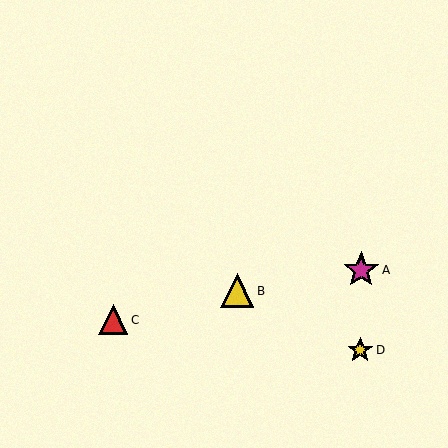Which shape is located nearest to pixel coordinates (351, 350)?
The yellow star (labeled D) at (360, 350) is nearest to that location.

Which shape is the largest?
The magenta star (labeled A) is the largest.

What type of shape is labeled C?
Shape C is a red triangle.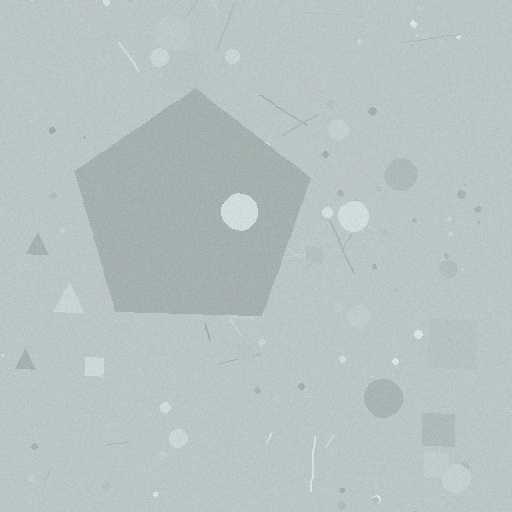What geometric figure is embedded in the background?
A pentagon is embedded in the background.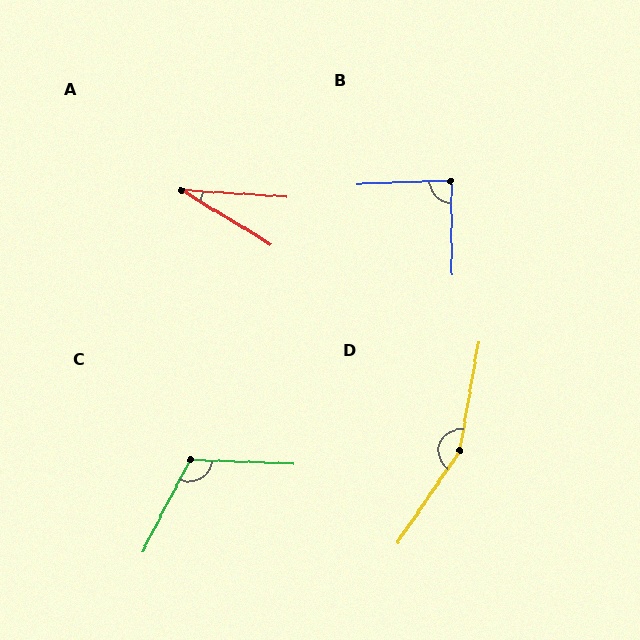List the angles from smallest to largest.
A (28°), B (88°), C (115°), D (156°).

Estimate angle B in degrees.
Approximately 88 degrees.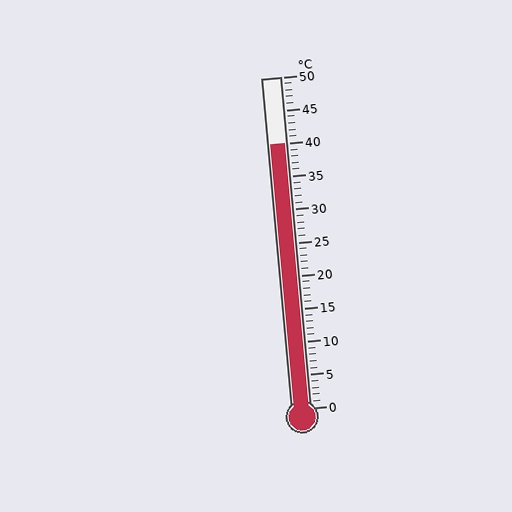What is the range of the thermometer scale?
The thermometer scale ranges from 0°C to 50°C.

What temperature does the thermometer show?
The thermometer shows approximately 40°C.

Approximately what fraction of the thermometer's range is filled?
The thermometer is filled to approximately 80% of its range.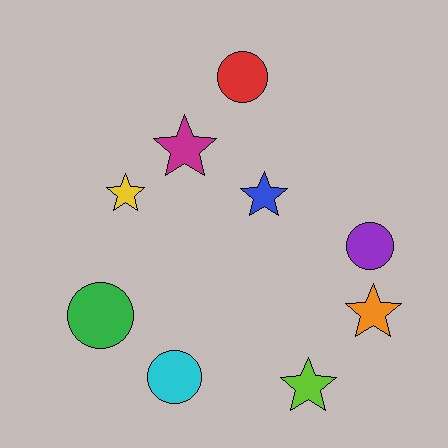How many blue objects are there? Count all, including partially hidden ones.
There is 1 blue object.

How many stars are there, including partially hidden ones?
There are 5 stars.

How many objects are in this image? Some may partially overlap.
There are 9 objects.